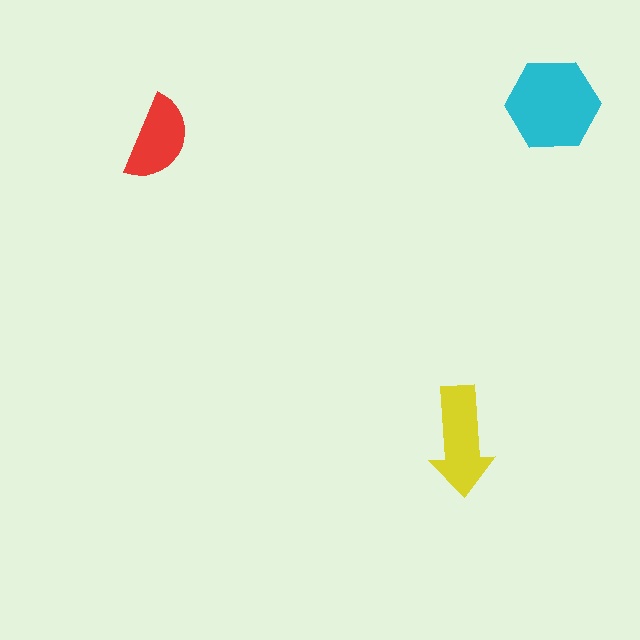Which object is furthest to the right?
The cyan hexagon is rightmost.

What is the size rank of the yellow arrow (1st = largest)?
2nd.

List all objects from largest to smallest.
The cyan hexagon, the yellow arrow, the red semicircle.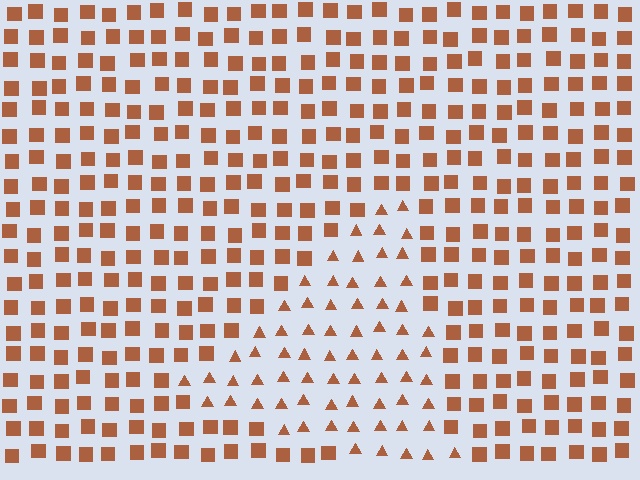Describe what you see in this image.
The image is filled with small brown elements arranged in a uniform grid. A triangle-shaped region contains triangles, while the surrounding area contains squares. The boundary is defined purely by the change in element shape.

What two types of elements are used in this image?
The image uses triangles inside the triangle region and squares outside it.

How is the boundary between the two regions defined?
The boundary is defined by a change in element shape: triangles inside vs. squares outside. All elements share the same color and spacing.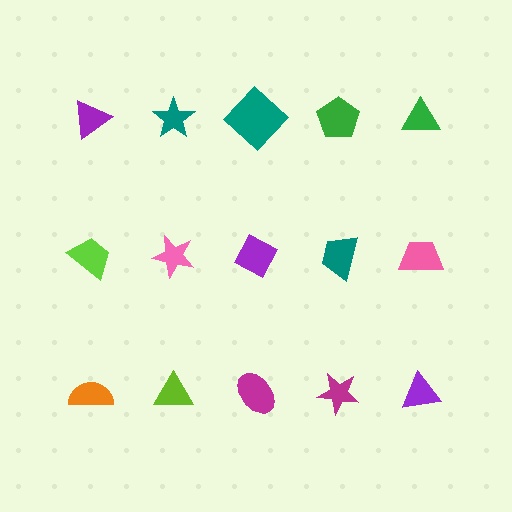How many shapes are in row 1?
5 shapes.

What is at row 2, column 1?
A lime trapezoid.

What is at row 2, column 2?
A pink star.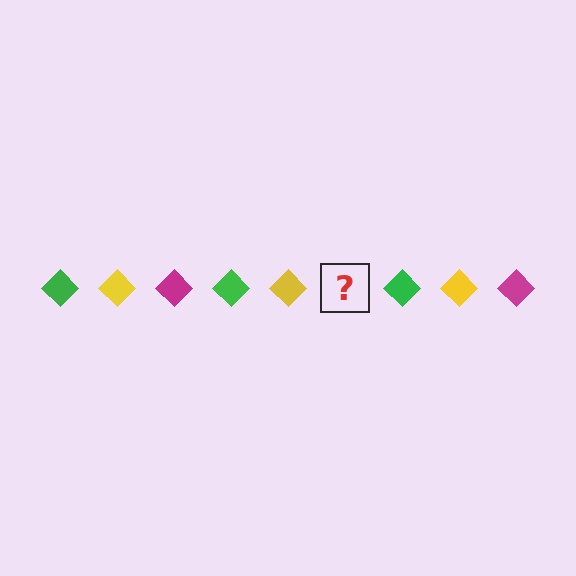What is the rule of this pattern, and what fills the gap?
The rule is that the pattern cycles through green, yellow, magenta diamonds. The gap should be filled with a magenta diamond.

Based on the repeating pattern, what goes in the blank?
The blank should be a magenta diamond.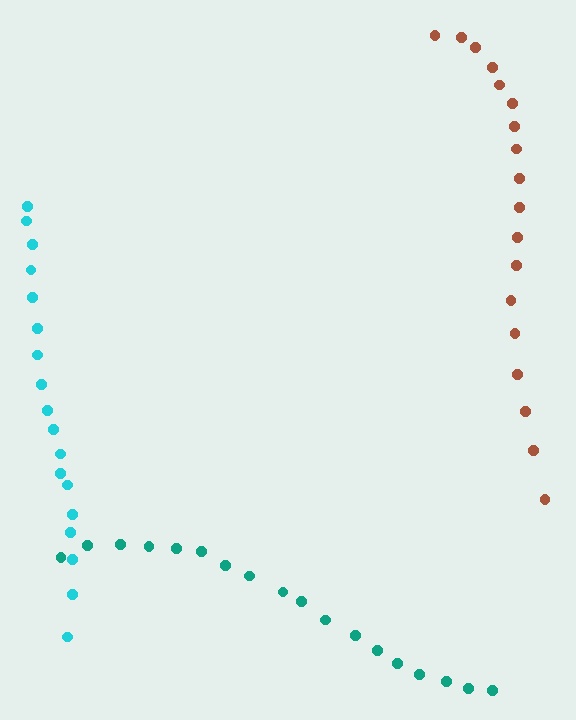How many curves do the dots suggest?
There are 3 distinct paths.